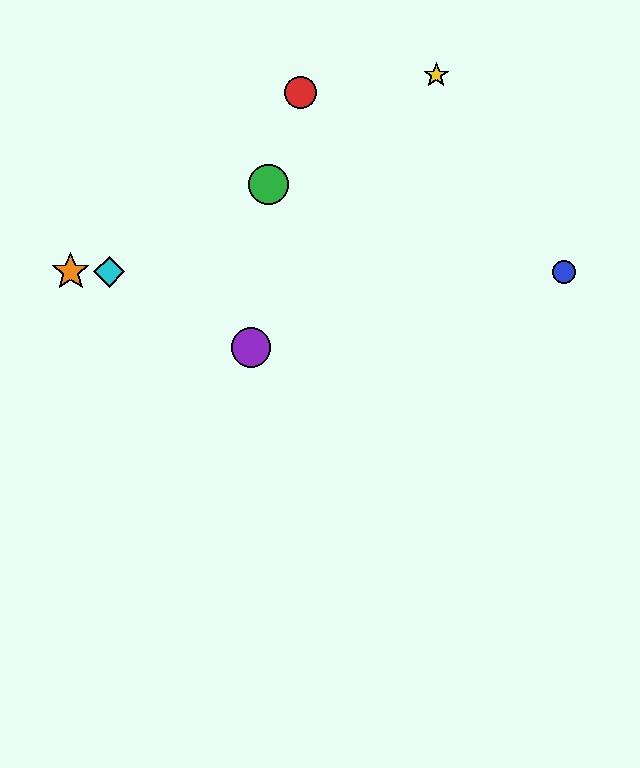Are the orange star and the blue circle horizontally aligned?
Yes, both are at y≈272.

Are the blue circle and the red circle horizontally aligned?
No, the blue circle is at y≈272 and the red circle is at y≈93.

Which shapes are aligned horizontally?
The blue circle, the orange star, the cyan diamond are aligned horizontally.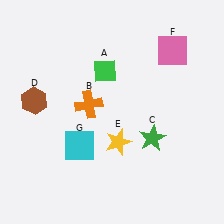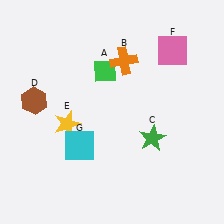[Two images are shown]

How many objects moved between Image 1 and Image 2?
2 objects moved between the two images.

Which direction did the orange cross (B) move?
The orange cross (B) moved up.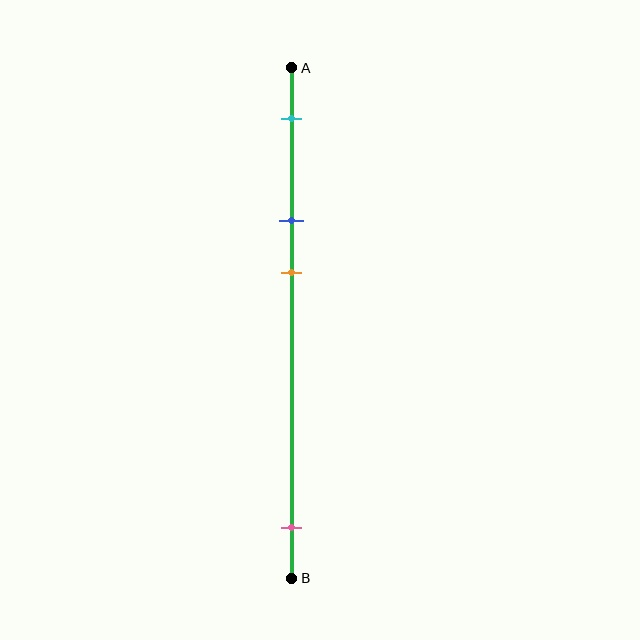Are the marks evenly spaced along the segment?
No, the marks are not evenly spaced.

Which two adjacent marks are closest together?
The blue and orange marks are the closest adjacent pair.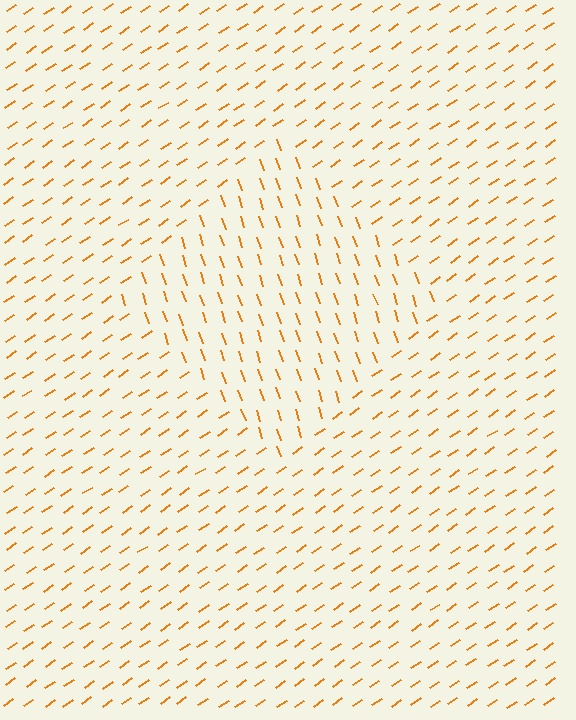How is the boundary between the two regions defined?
The boundary is defined purely by a change in line orientation (approximately 75 degrees difference). All lines are the same color and thickness.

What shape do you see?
I see a diamond.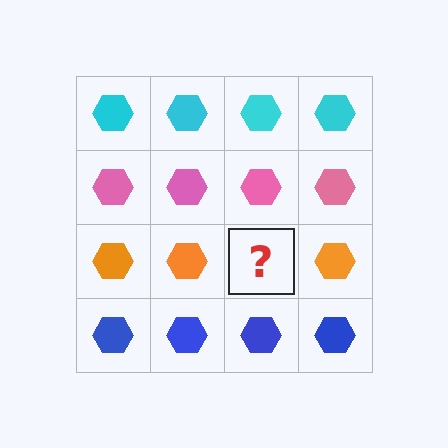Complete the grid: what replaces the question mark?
The question mark should be replaced with an orange hexagon.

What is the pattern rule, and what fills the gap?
The rule is that each row has a consistent color. The gap should be filled with an orange hexagon.